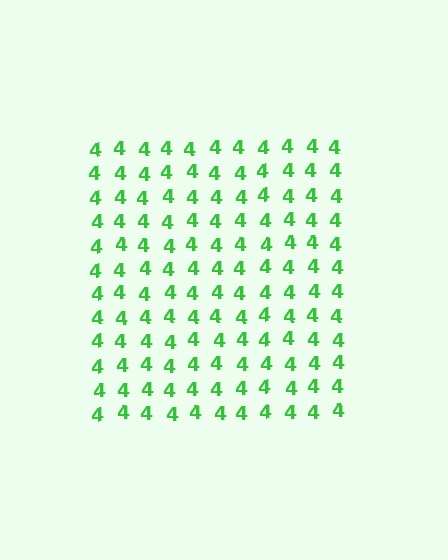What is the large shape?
The large shape is a square.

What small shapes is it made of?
It is made of small digit 4's.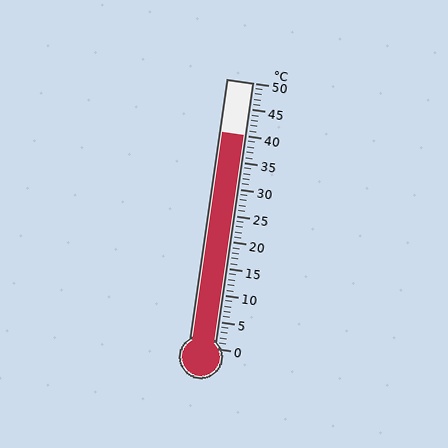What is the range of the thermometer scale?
The thermometer scale ranges from 0°C to 50°C.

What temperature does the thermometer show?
The thermometer shows approximately 40°C.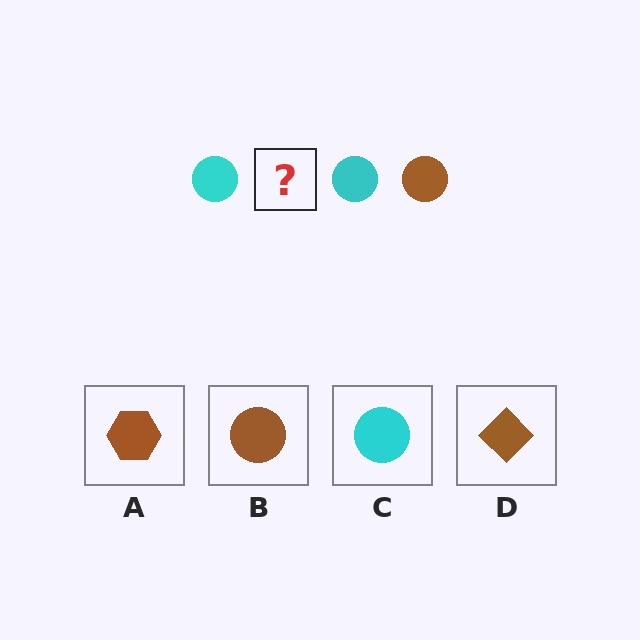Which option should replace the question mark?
Option B.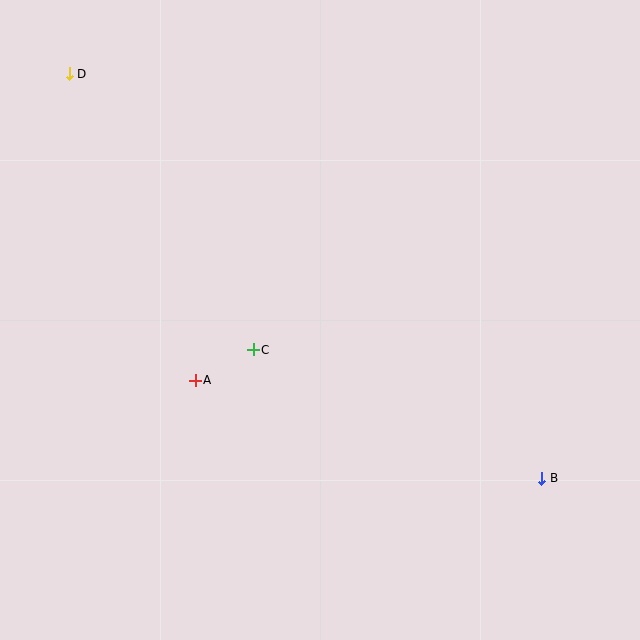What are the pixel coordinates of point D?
Point D is at (69, 74).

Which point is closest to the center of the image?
Point C at (253, 350) is closest to the center.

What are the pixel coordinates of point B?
Point B is at (542, 478).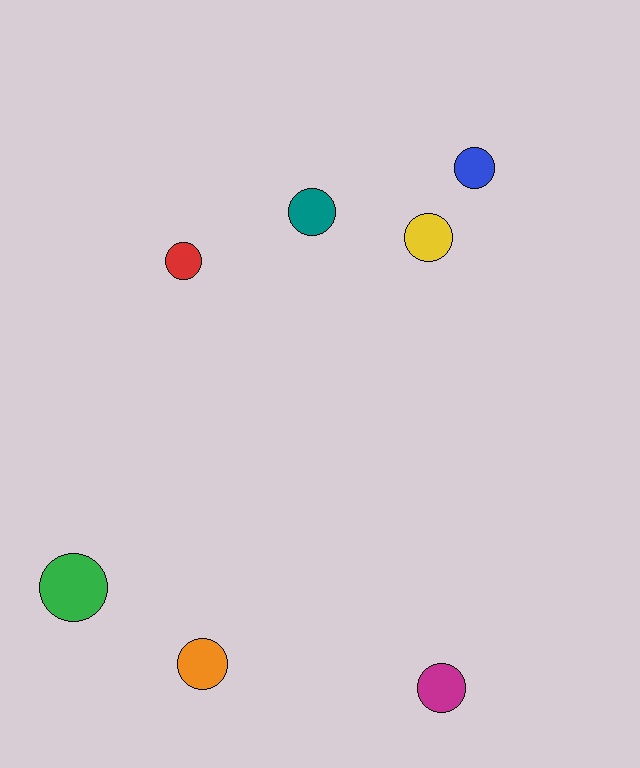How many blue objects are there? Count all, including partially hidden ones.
There is 1 blue object.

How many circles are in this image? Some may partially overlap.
There are 7 circles.